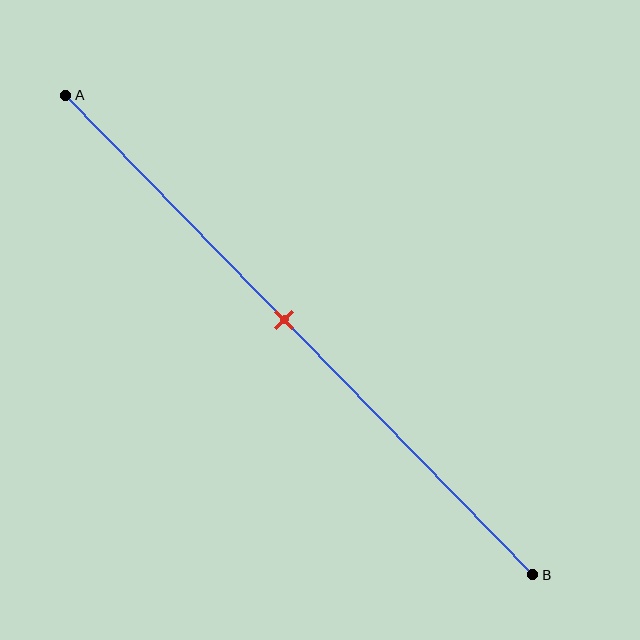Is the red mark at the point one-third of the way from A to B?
No, the mark is at about 45% from A, not at the 33% one-third point.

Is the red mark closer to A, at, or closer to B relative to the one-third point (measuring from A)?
The red mark is closer to point B than the one-third point of segment AB.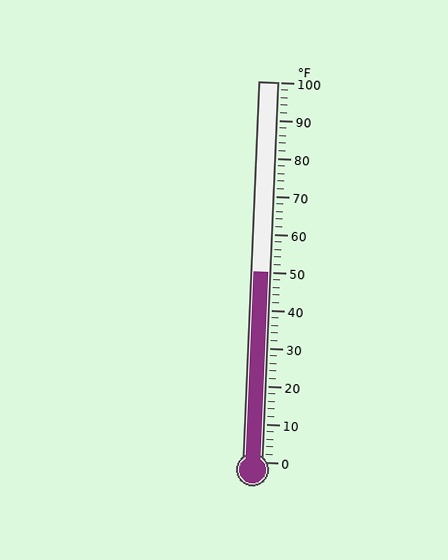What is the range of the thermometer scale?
The thermometer scale ranges from 0°F to 100°F.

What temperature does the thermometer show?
The thermometer shows approximately 50°F.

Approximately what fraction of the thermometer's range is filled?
The thermometer is filled to approximately 50% of its range.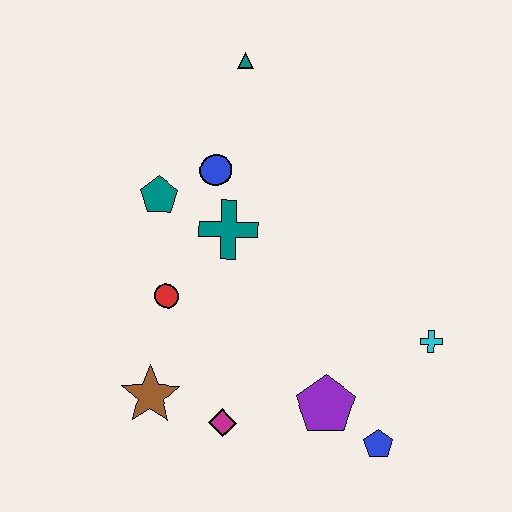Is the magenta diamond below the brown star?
Yes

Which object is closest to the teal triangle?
The blue circle is closest to the teal triangle.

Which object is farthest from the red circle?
The cyan cross is farthest from the red circle.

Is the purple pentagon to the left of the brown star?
No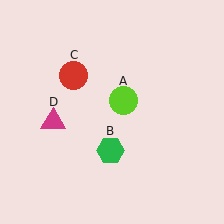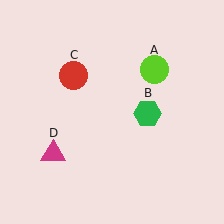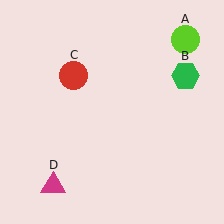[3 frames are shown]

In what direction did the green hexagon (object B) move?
The green hexagon (object B) moved up and to the right.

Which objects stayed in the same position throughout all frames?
Red circle (object C) remained stationary.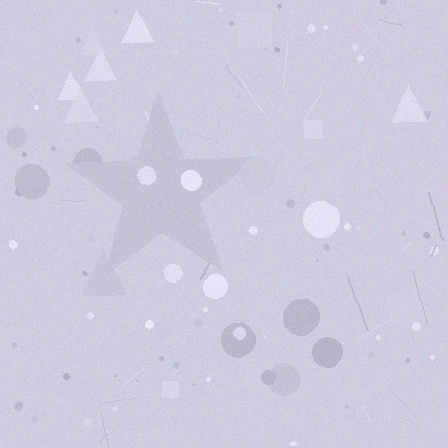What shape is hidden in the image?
A star is hidden in the image.